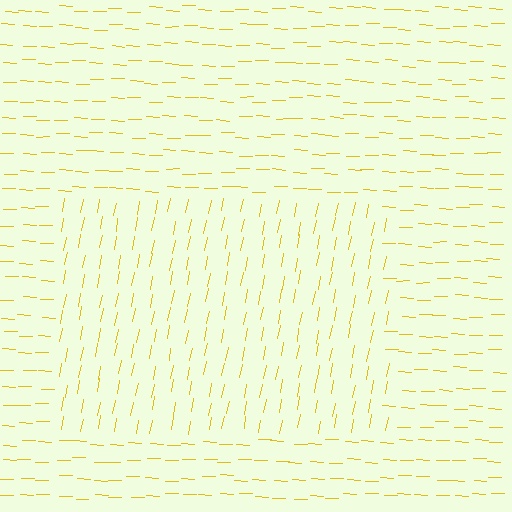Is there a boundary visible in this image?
Yes, there is a texture boundary formed by a change in line orientation.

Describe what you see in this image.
The image is filled with small yellow line segments. A rectangle region in the image has lines oriented differently from the surrounding lines, creating a visible texture boundary.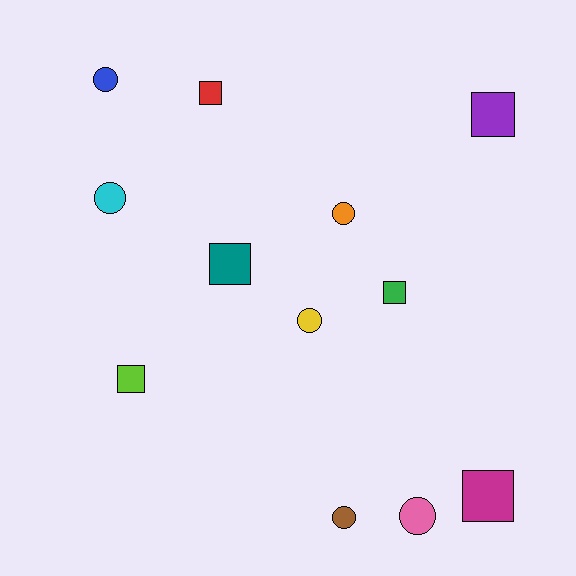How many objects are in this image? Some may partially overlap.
There are 12 objects.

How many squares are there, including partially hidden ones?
There are 6 squares.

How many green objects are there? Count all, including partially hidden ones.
There is 1 green object.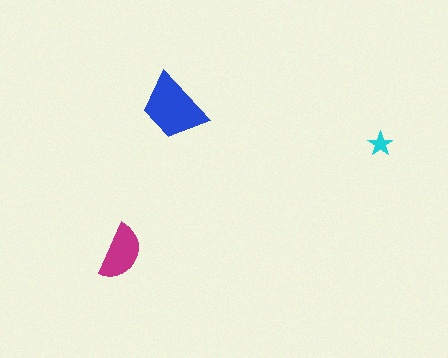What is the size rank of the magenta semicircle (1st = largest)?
2nd.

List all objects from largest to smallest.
The blue trapezoid, the magenta semicircle, the cyan star.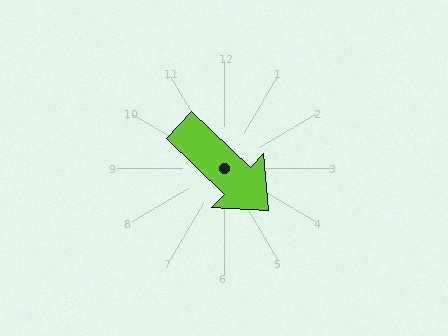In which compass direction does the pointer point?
Southeast.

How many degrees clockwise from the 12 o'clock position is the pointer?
Approximately 134 degrees.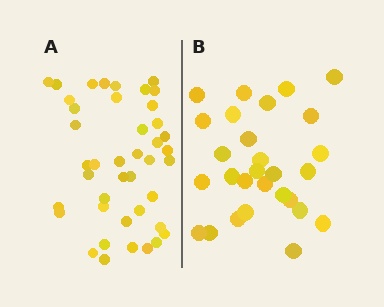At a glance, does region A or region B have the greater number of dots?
Region A (the left region) has more dots.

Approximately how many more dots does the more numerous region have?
Region A has approximately 15 more dots than region B.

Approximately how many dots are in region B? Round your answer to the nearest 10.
About 30 dots. (The exact count is 28, which rounds to 30.)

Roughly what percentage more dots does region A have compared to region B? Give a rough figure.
About 50% more.